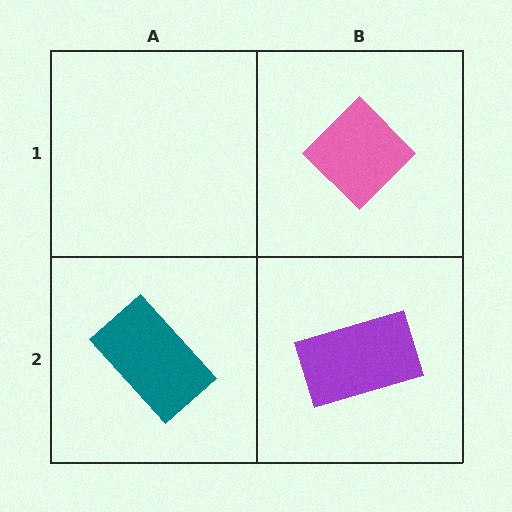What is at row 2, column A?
A teal rectangle.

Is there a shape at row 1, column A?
No, that cell is empty.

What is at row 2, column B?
A purple rectangle.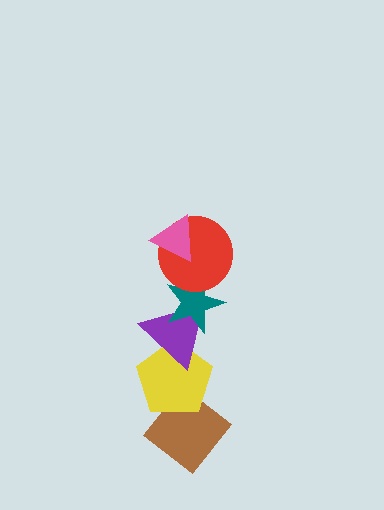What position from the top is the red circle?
The red circle is 2nd from the top.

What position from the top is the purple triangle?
The purple triangle is 4th from the top.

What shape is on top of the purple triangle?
The teal star is on top of the purple triangle.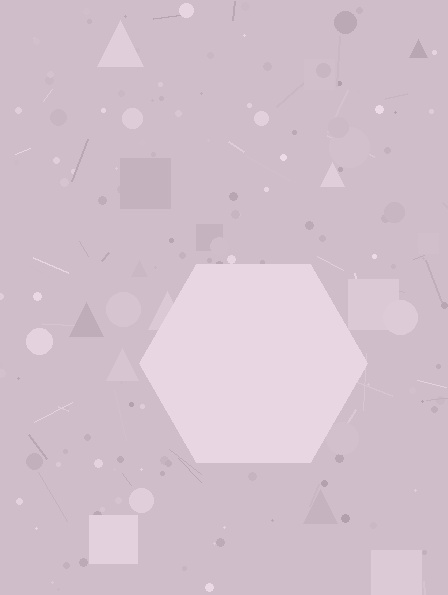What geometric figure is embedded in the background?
A hexagon is embedded in the background.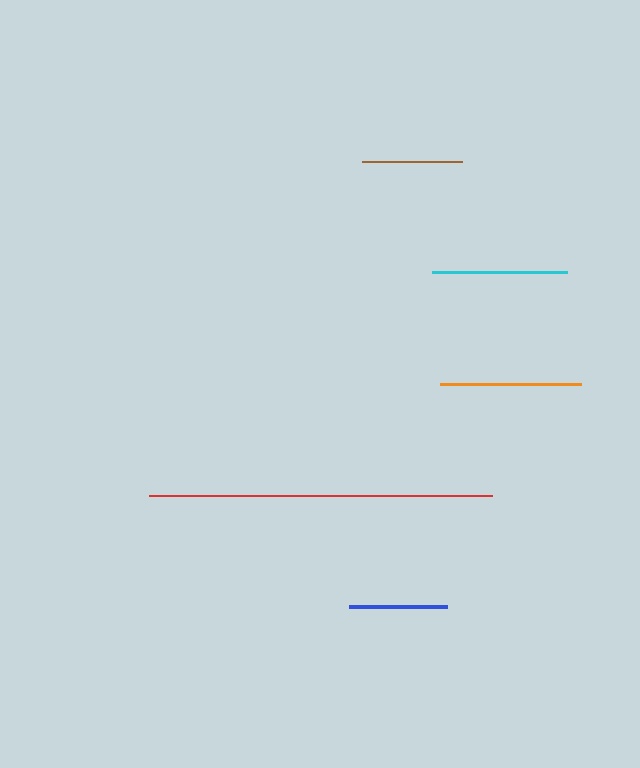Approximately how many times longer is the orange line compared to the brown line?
The orange line is approximately 1.4 times the length of the brown line.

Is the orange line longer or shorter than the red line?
The red line is longer than the orange line.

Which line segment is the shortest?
The blue line is the shortest at approximately 98 pixels.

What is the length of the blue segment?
The blue segment is approximately 98 pixels long.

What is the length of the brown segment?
The brown segment is approximately 100 pixels long.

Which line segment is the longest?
The red line is the longest at approximately 343 pixels.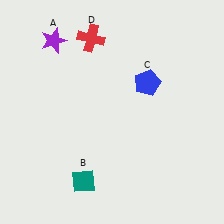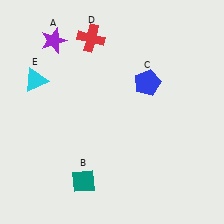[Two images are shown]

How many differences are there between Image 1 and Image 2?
There is 1 difference between the two images.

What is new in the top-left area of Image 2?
A cyan triangle (E) was added in the top-left area of Image 2.